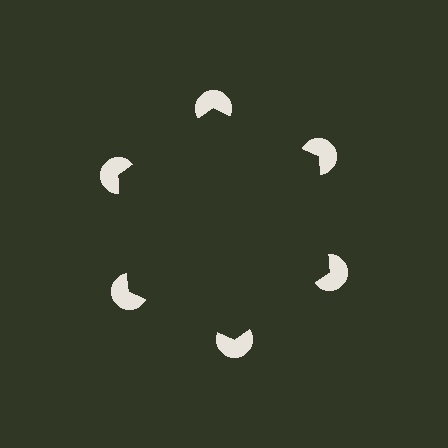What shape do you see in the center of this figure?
An illusory hexagon — its edges are inferred from the aligned wedge cuts in the pac-man discs, not physically drawn.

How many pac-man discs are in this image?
There are 6 — one at each vertex of the illusory hexagon.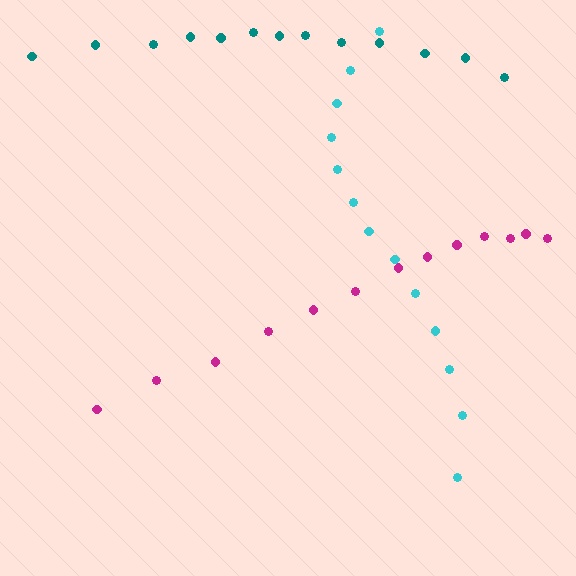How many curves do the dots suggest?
There are 3 distinct paths.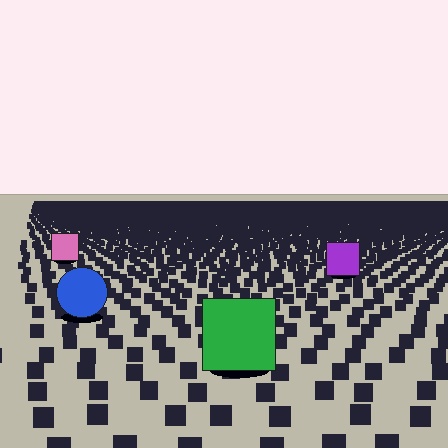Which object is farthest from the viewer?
The pink square is farthest from the viewer. It appears smaller and the ground texture around it is denser.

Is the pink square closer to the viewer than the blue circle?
No. The blue circle is closer — you can tell from the texture gradient: the ground texture is coarser near it.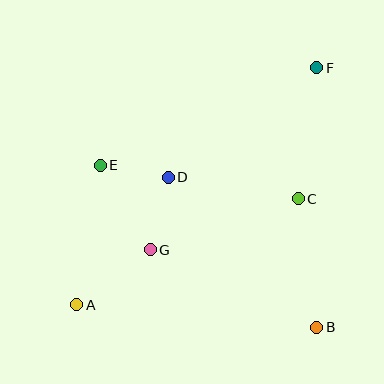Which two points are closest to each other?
Points D and E are closest to each other.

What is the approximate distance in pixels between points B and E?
The distance between B and E is approximately 270 pixels.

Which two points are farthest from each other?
Points A and F are farthest from each other.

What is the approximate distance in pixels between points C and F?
The distance between C and F is approximately 132 pixels.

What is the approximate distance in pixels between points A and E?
The distance between A and E is approximately 141 pixels.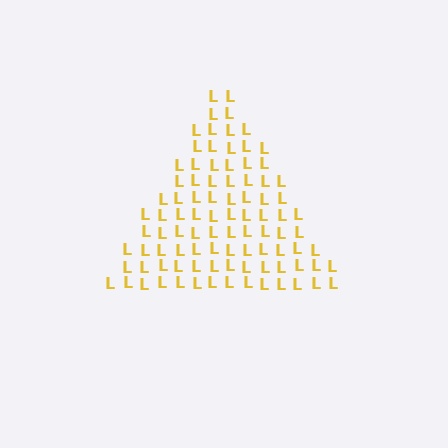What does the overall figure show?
The overall figure shows a triangle.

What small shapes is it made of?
It is made of small letter L's.